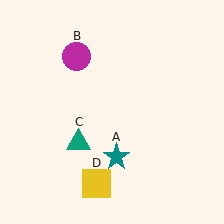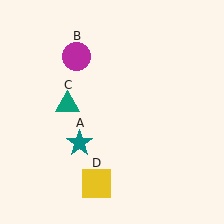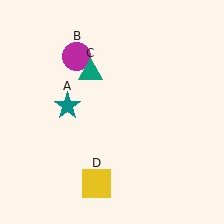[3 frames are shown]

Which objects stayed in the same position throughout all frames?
Magenta circle (object B) and yellow square (object D) remained stationary.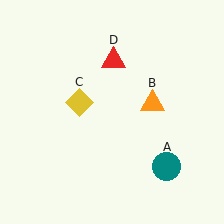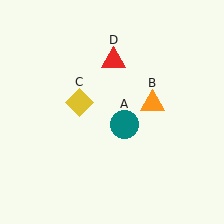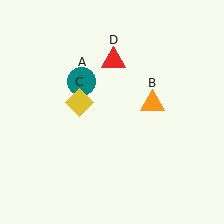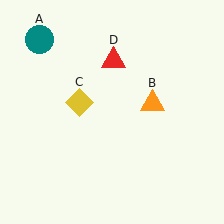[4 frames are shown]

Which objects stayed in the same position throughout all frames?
Orange triangle (object B) and yellow diamond (object C) and red triangle (object D) remained stationary.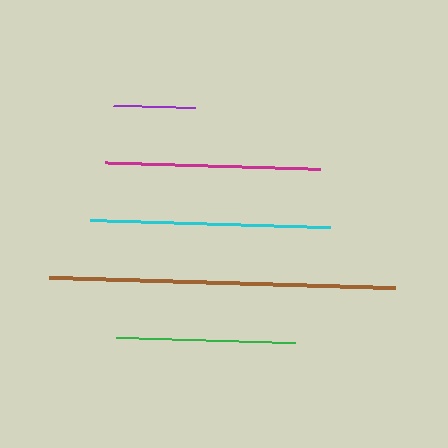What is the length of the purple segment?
The purple segment is approximately 82 pixels long.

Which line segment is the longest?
The brown line is the longest at approximately 346 pixels.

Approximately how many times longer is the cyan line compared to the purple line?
The cyan line is approximately 2.9 times the length of the purple line.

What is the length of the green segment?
The green segment is approximately 181 pixels long.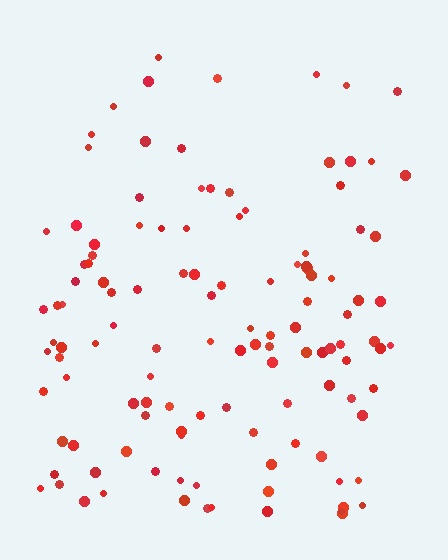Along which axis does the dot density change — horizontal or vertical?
Vertical.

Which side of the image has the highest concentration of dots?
The bottom.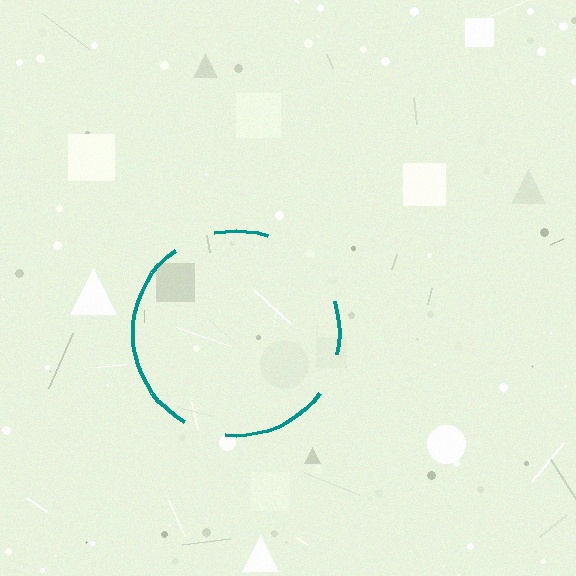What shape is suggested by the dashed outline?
The dashed outline suggests a circle.